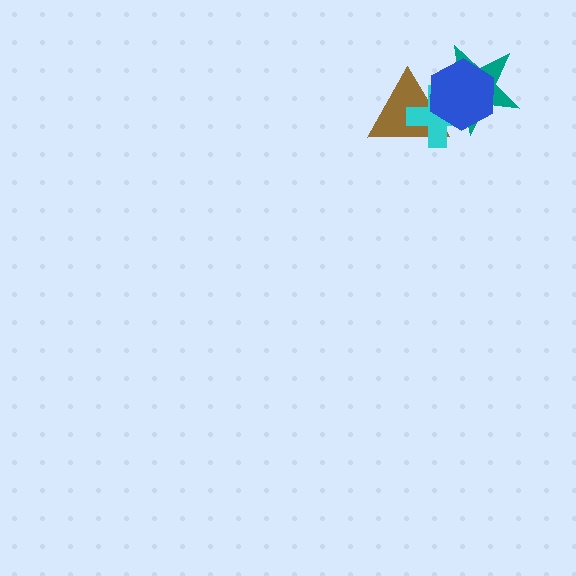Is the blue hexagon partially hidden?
No, no other shape covers it.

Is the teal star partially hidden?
Yes, it is partially covered by another shape.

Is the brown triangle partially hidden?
Yes, it is partially covered by another shape.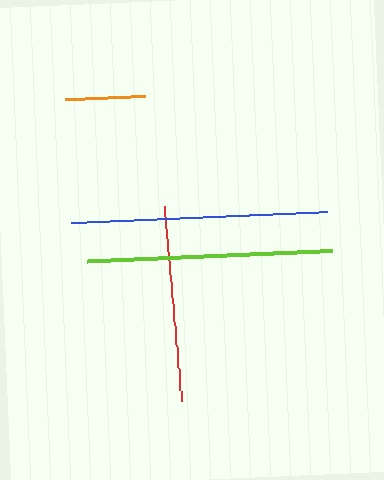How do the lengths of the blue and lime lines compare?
The blue and lime lines are approximately the same length.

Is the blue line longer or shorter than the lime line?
The blue line is longer than the lime line.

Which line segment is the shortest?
The orange line is the shortest at approximately 80 pixels.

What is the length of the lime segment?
The lime segment is approximately 245 pixels long.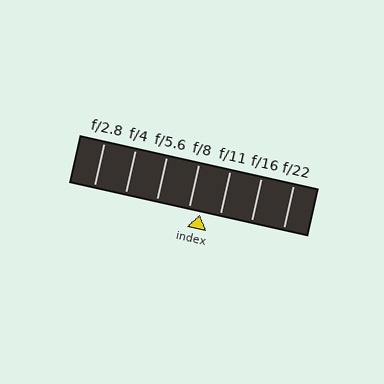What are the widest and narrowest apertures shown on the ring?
The widest aperture shown is f/2.8 and the narrowest is f/22.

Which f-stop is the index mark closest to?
The index mark is closest to f/8.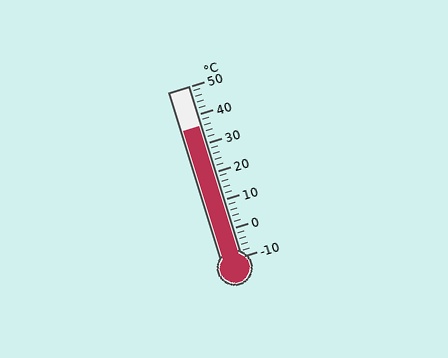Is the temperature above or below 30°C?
The temperature is above 30°C.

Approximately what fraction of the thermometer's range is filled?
The thermometer is filled to approximately 75% of its range.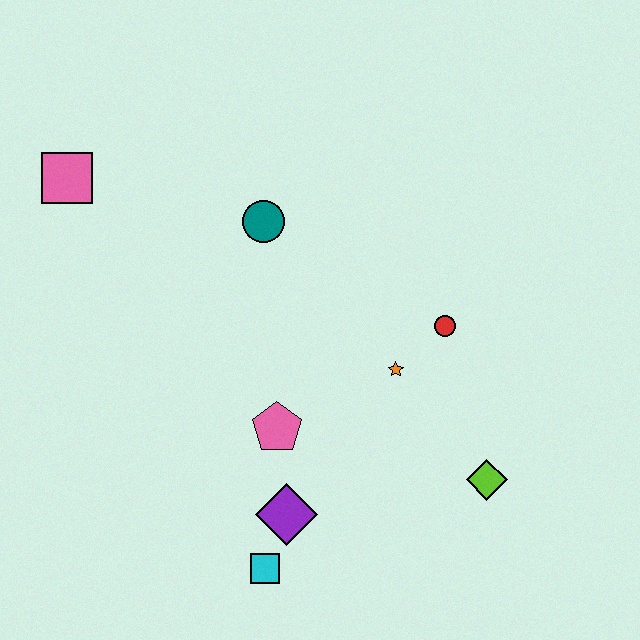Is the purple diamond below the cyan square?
No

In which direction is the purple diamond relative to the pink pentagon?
The purple diamond is below the pink pentagon.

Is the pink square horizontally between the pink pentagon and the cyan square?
No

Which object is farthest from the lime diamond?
The pink square is farthest from the lime diamond.